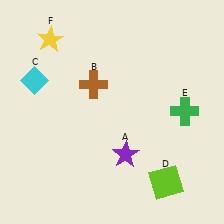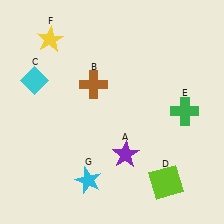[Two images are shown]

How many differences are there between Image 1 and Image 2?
There is 1 difference between the two images.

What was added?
A cyan star (G) was added in Image 2.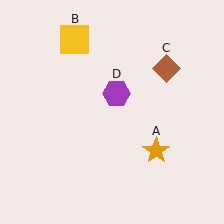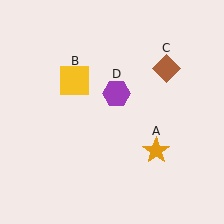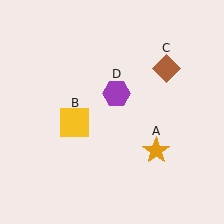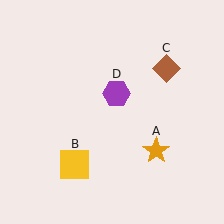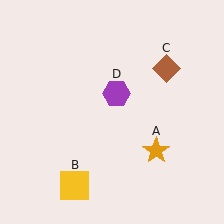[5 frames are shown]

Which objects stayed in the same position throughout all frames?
Orange star (object A) and brown diamond (object C) and purple hexagon (object D) remained stationary.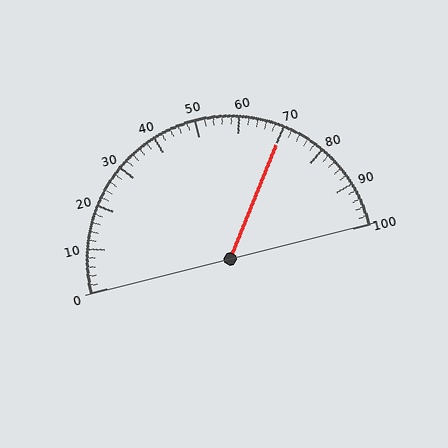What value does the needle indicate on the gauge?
The needle indicates approximately 70.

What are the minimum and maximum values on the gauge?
The gauge ranges from 0 to 100.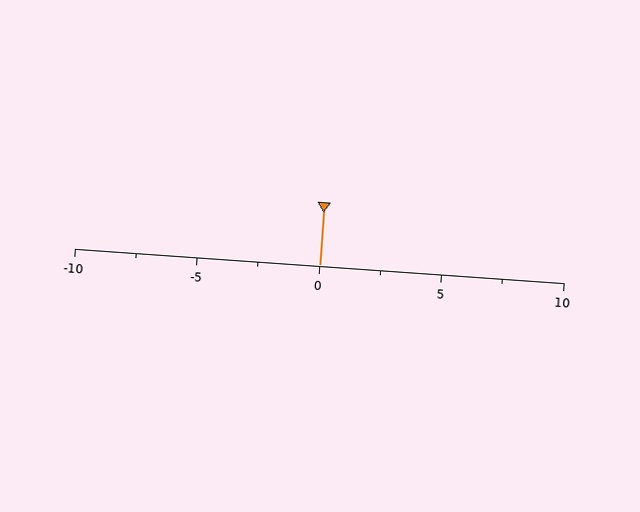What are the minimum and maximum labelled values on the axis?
The axis runs from -10 to 10.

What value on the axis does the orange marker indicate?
The marker indicates approximately 0.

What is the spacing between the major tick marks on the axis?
The major ticks are spaced 5 apart.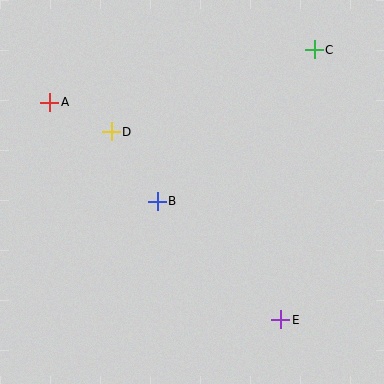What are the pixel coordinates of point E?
Point E is at (281, 320).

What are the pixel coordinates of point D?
Point D is at (111, 132).